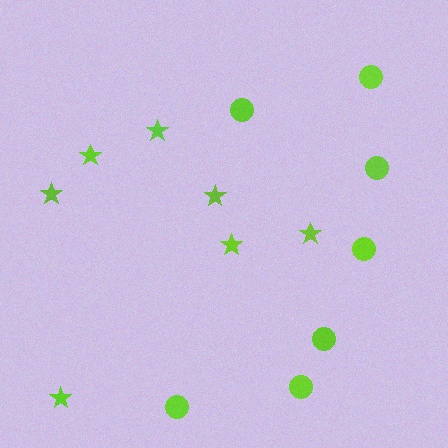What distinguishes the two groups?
There are 2 groups: one group of circles (7) and one group of stars (7).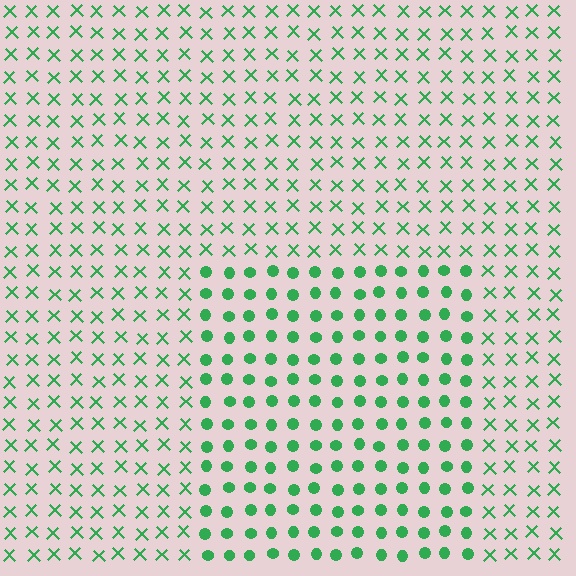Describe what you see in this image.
The image is filled with small green elements arranged in a uniform grid. A rectangle-shaped region contains circles, while the surrounding area contains X marks. The boundary is defined purely by the change in element shape.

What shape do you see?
I see a rectangle.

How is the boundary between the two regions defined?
The boundary is defined by a change in element shape: circles inside vs. X marks outside. All elements share the same color and spacing.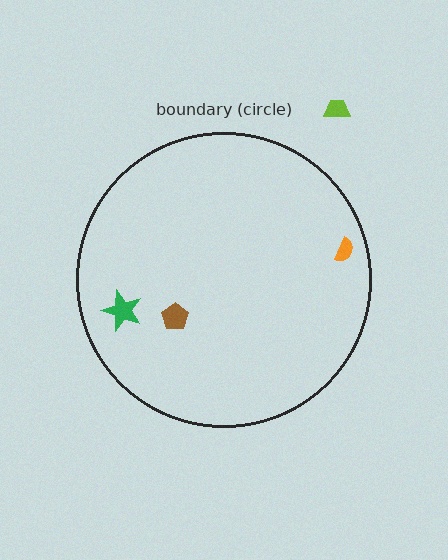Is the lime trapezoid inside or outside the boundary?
Outside.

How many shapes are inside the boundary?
3 inside, 1 outside.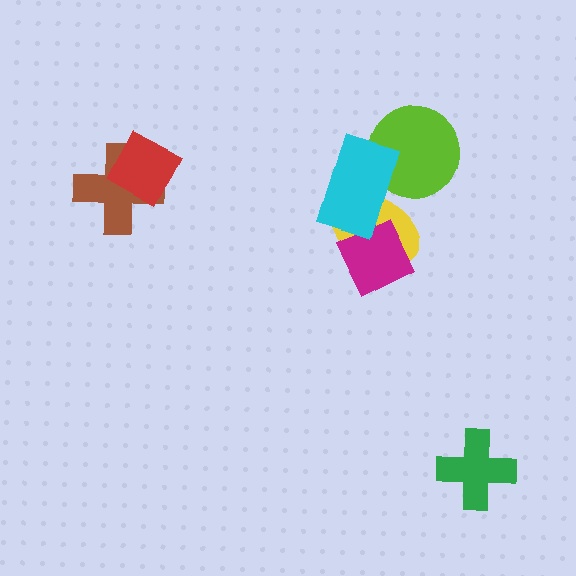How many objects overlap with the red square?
1 object overlaps with the red square.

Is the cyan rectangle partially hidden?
No, no other shape covers it.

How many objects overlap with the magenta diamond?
2 objects overlap with the magenta diamond.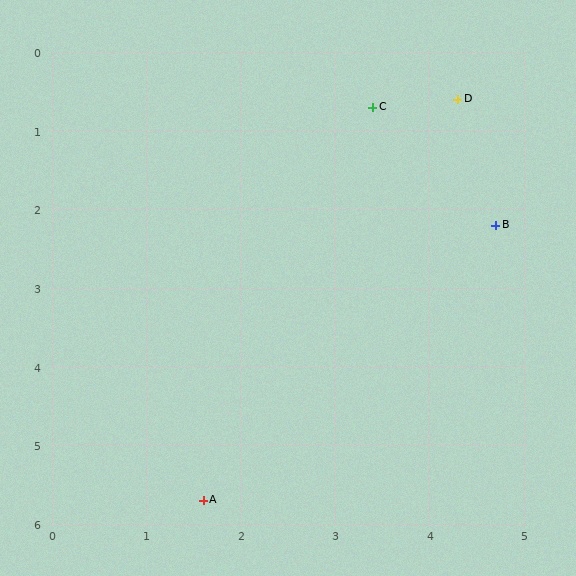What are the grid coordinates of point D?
Point D is at approximately (4.3, 0.6).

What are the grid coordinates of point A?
Point A is at approximately (1.6, 5.7).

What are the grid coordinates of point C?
Point C is at approximately (3.4, 0.7).